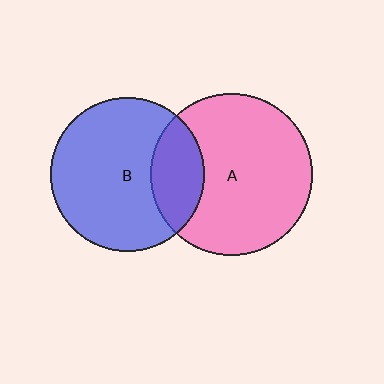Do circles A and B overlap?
Yes.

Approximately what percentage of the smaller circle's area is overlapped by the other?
Approximately 25%.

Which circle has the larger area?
Circle A (pink).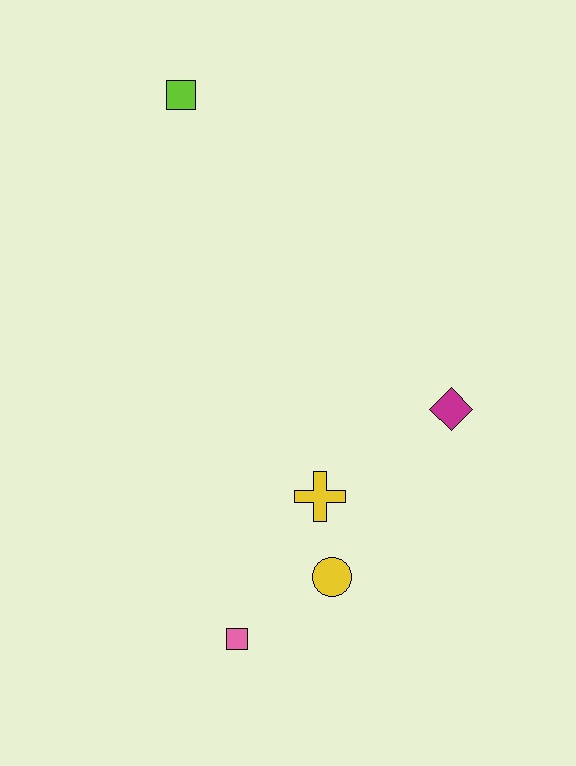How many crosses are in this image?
There is 1 cross.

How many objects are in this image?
There are 5 objects.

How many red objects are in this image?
There are no red objects.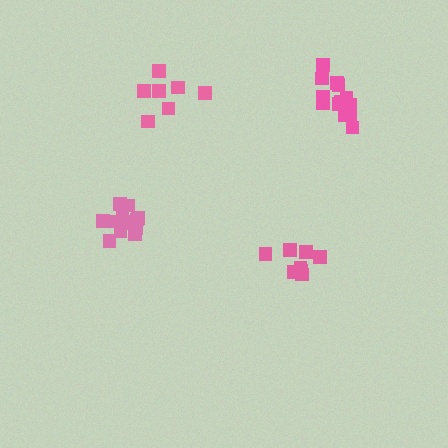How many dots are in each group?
Group 1: 9 dots, Group 2: 13 dots, Group 3: 13 dots, Group 4: 7 dots (42 total).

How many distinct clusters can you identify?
There are 4 distinct clusters.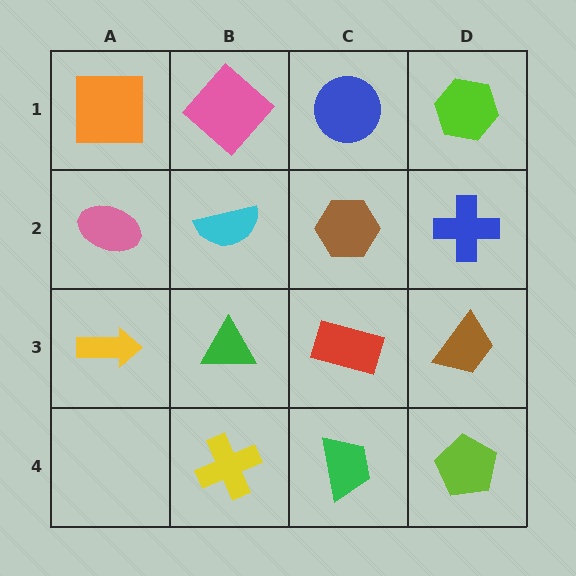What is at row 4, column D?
A lime pentagon.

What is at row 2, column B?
A cyan semicircle.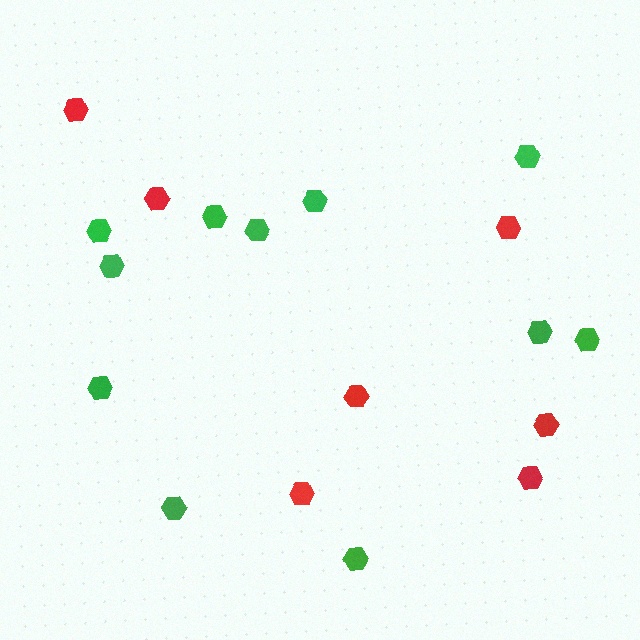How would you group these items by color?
There are 2 groups: one group of green hexagons (11) and one group of red hexagons (7).